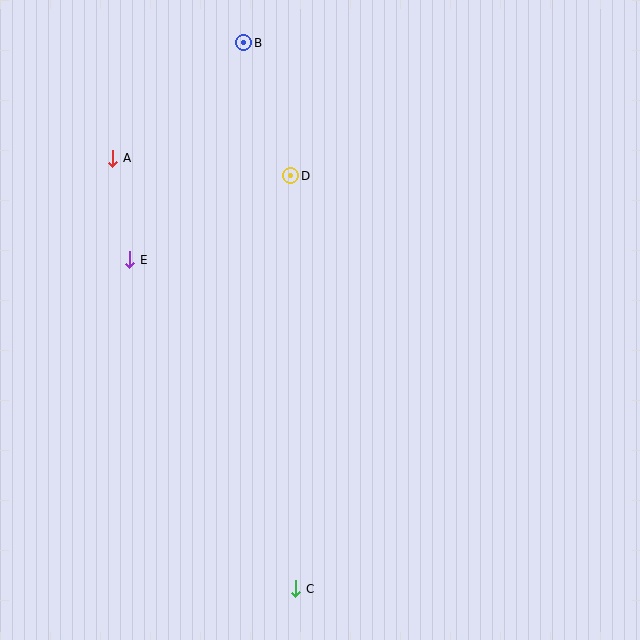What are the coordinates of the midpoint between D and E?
The midpoint between D and E is at (210, 218).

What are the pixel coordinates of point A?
Point A is at (113, 158).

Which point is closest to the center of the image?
Point D at (291, 176) is closest to the center.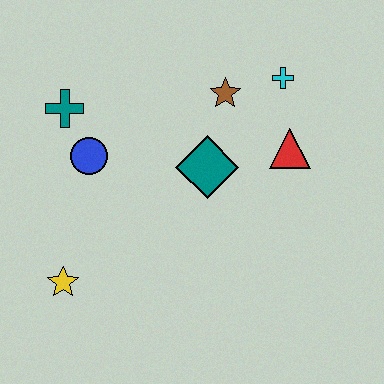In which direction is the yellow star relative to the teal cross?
The yellow star is below the teal cross.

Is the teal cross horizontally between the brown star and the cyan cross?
No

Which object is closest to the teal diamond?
The brown star is closest to the teal diamond.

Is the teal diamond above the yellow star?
Yes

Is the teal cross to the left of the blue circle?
Yes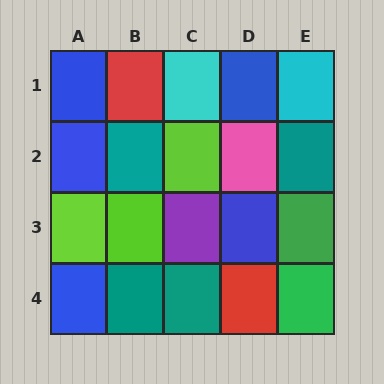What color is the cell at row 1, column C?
Cyan.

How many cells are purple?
1 cell is purple.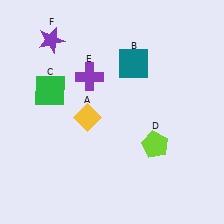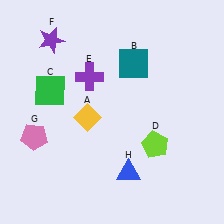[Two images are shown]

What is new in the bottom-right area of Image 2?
A blue triangle (H) was added in the bottom-right area of Image 2.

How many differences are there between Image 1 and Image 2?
There are 2 differences between the two images.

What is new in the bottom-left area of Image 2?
A pink pentagon (G) was added in the bottom-left area of Image 2.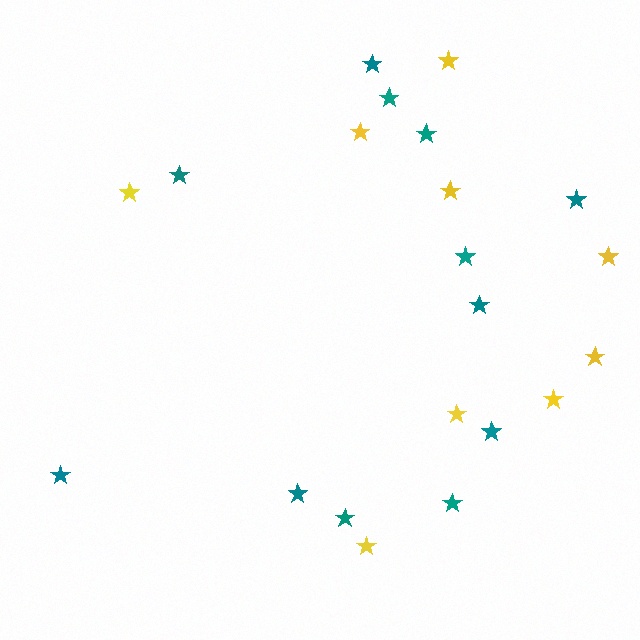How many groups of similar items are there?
There are 2 groups: one group of teal stars (12) and one group of yellow stars (9).